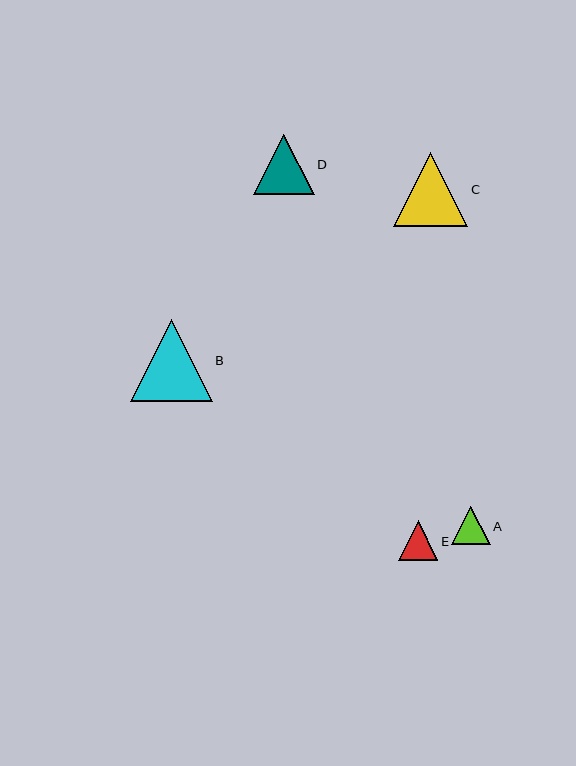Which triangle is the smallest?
Triangle A is the smallest with a size of approximately 39 pixels.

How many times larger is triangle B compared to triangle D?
Triangle B is approximately 1.4 times the size of triangle D.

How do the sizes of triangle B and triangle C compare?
Triangle B and triangle C are approximately the same size.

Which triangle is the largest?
Triangle B is the largest with a size of approximately 81 pixels.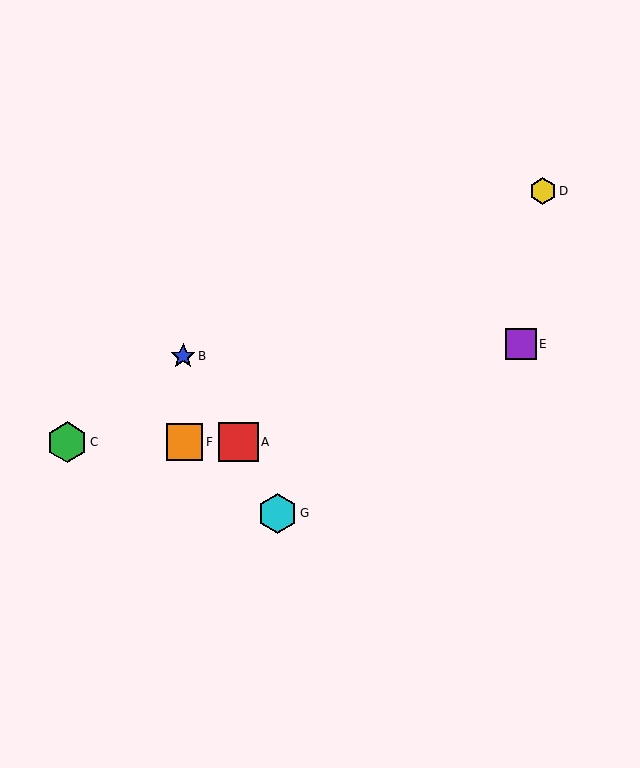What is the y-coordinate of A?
Object A is at y≈442.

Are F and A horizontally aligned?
Yes, both are at y≈442.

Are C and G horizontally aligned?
No, C is at y≈442 and G is at y≈513.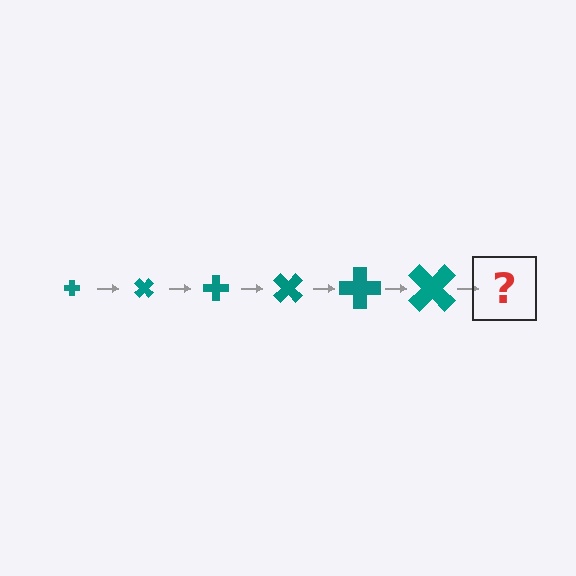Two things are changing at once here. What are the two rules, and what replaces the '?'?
The two rules are that the cross grows larger each step and it rotates 45 degrees each step. The '?' should be a cross, larger than the previous one and rotated 270 degrees from the start.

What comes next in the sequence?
The next element should be a cross, larger than the previous one and rotated 270 degrees from the start.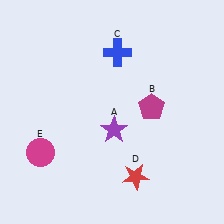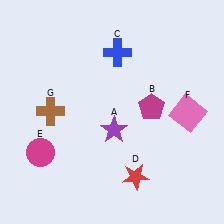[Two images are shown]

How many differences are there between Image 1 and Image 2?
There are 2 differences between the two images.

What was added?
A pink square (F), a brown cross (G) were added in Image 2.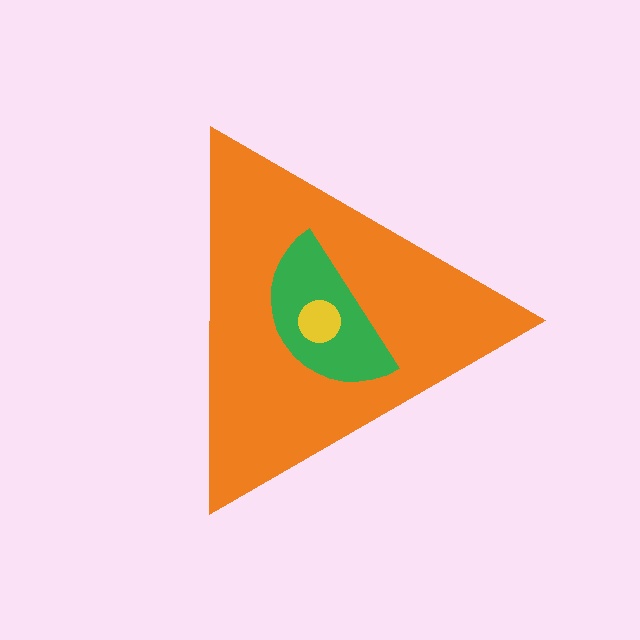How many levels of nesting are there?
3.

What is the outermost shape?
The orange triangle.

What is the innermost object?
The yellow circle.